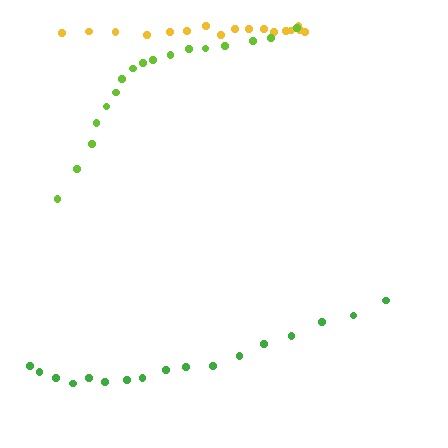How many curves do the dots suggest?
There are 3 distinct paths.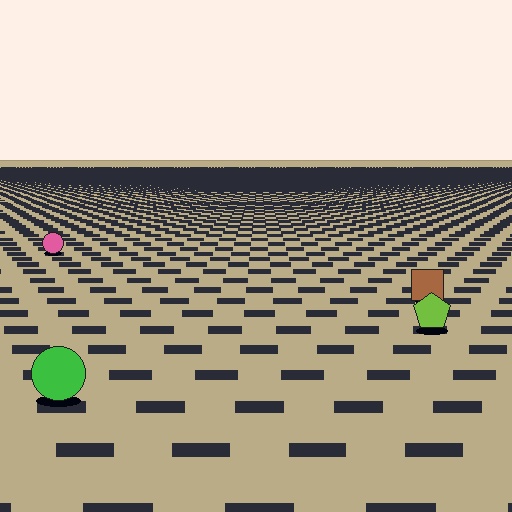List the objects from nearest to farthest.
From nearest to farthest: the green circle, the lime pentagon, the brown square, the pink circle.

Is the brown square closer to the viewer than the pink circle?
Yes. The brown square is closer — you can tell from the texture gradient: the ground texture is coarser near it.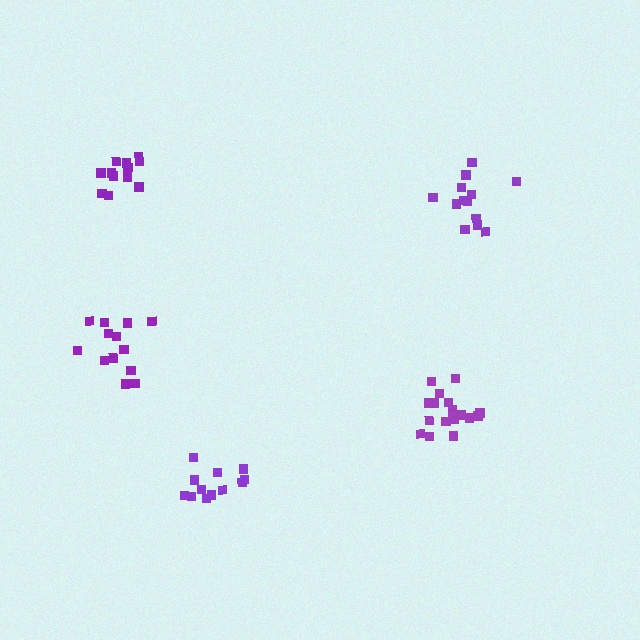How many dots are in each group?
Group 1: 13 dots, Group 2: 12 dots, Group 3: 18 dots, Group 4: 12 dots, Group 5: 13 dots (68 total).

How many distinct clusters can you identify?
There are 5 distinct clusters.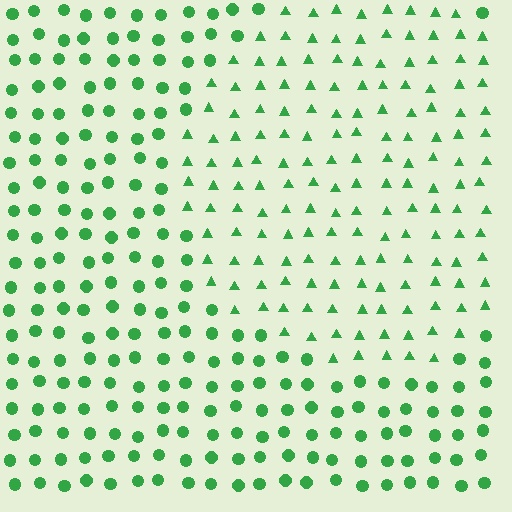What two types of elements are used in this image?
The image uses triangles inside the circle region and circles outside it.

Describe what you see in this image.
The image is filled with small green elements arranged in a uniform grid. A circle-shaped region contains triangles, while the surrounding area contains circles. The boundary is defined purely by the change in element shape.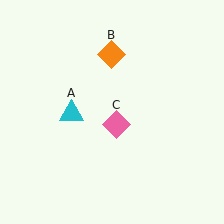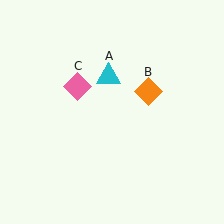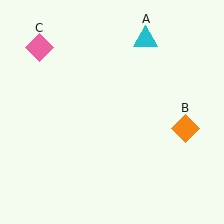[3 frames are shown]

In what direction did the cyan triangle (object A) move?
The cyan triangle (object A) moved up and to the right.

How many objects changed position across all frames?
3 objects changed position: cyan triangle (object A), orange diamond (object B), pink diamond (object C).